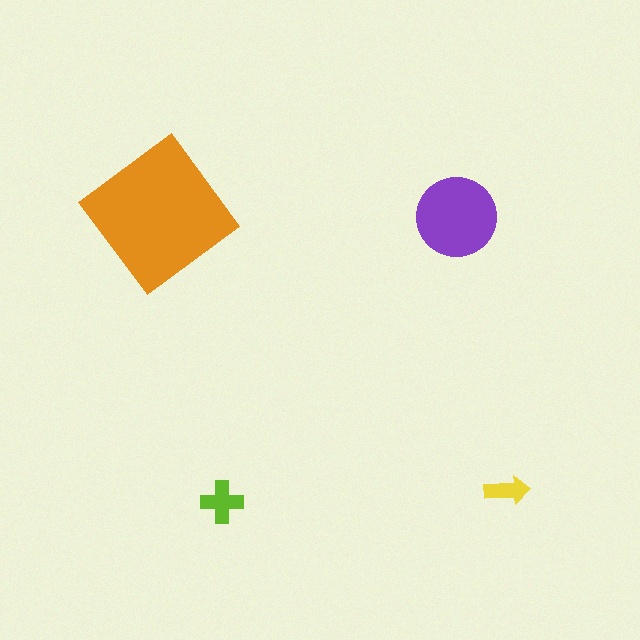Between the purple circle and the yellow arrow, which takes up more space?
The purple circle.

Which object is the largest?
The orange diamond.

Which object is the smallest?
The yellow arrow.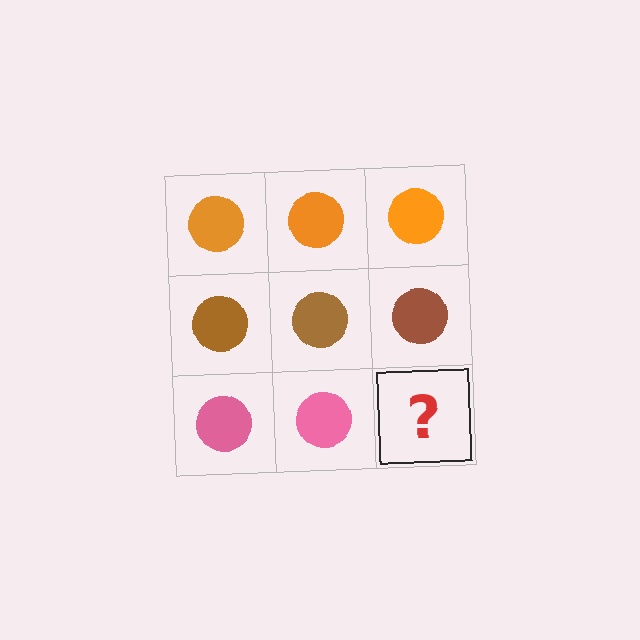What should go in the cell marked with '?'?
The missing cell should contain a pink circle.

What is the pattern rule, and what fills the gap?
The rule is that each row has a consistent color. The gap should be filled with a pink circle.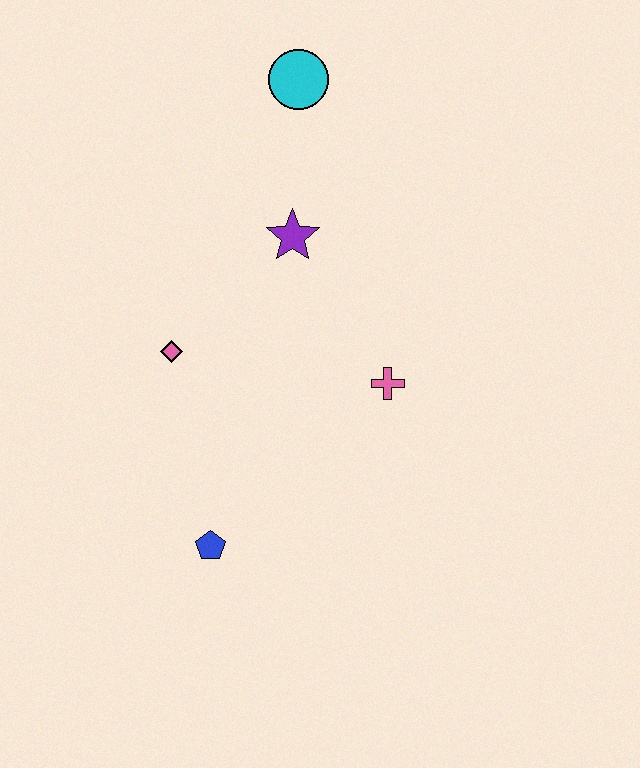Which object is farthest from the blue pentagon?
The cyan circle is farthest from the blue pentagon.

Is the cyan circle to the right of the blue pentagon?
Yes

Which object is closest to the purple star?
The cyan circle is closest to the purple star.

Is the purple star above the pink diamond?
Yes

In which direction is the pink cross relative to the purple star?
The pink cross is below the purple star.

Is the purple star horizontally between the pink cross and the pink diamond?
Yes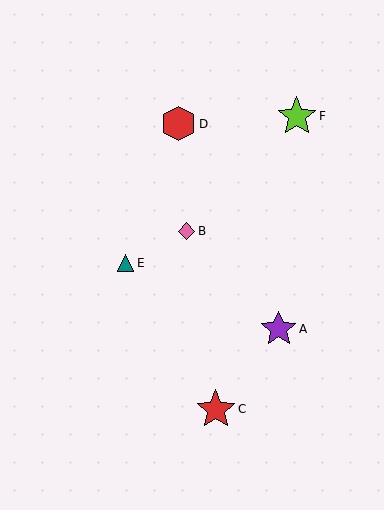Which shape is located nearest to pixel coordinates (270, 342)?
The purple star (labeled A) at (279, 329) is nearest to that location.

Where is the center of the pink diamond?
The center of the pink diamond is at (186, 231).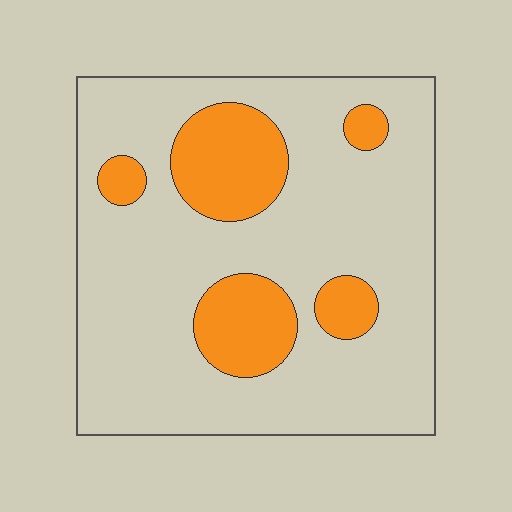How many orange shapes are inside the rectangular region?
5.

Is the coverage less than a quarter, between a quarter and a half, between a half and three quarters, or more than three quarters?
Less than a quarter.